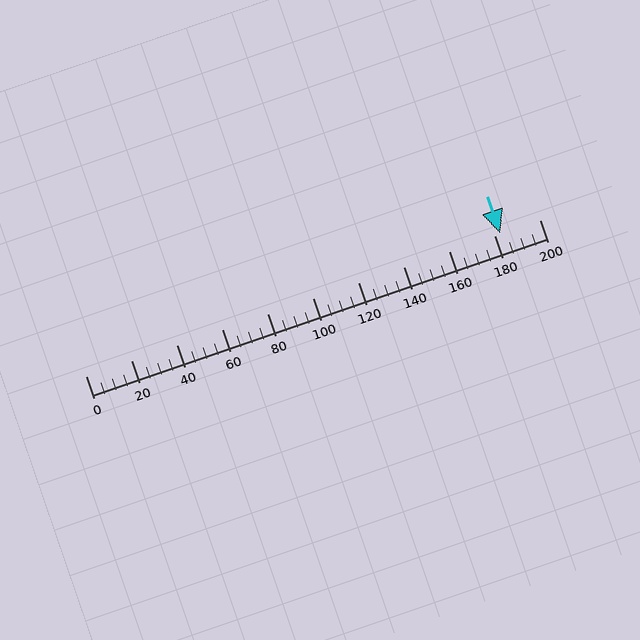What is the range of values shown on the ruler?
The ruler shows values from 0 to 200.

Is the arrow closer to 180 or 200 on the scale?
The arrow is closer to 180.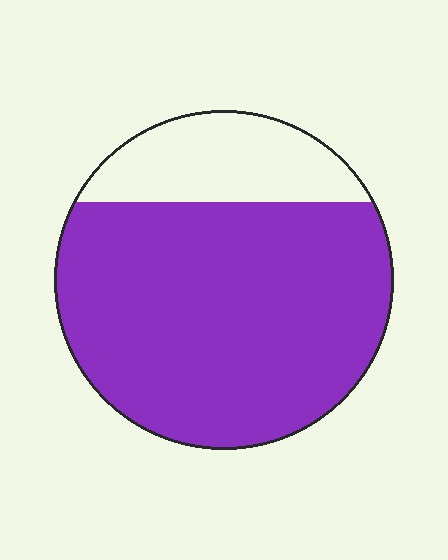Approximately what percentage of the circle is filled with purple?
Approximately 80%.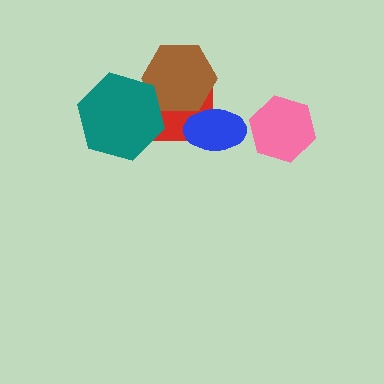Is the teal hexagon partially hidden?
No, no other shape covers it.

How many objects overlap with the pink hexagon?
0 objects overlap with the pink hexagon.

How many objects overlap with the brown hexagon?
3 objects overlap with the brown hexagon.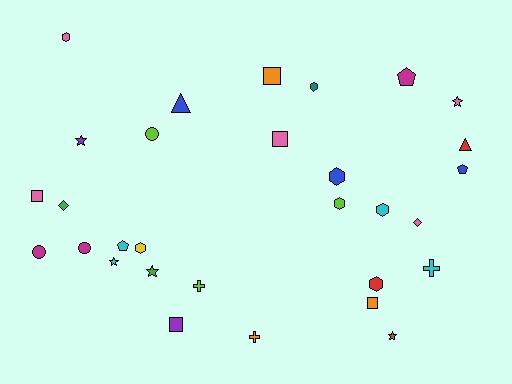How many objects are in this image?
There are 30 objects.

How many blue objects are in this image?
There are 3 blue objects.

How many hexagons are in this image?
There are 7 hexagons.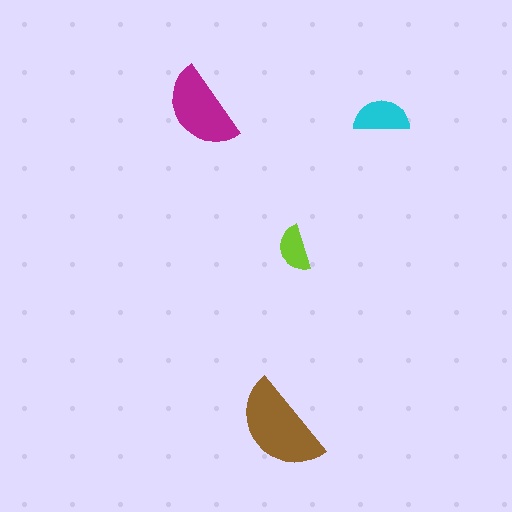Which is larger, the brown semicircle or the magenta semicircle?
The brown one.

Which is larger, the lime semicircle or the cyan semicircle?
The cyan one.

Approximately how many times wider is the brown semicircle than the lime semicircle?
About 2 times wider.